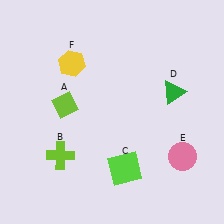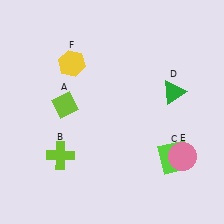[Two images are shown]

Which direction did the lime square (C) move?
The lime square (C) moved right.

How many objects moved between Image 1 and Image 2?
1 object moved between the two images.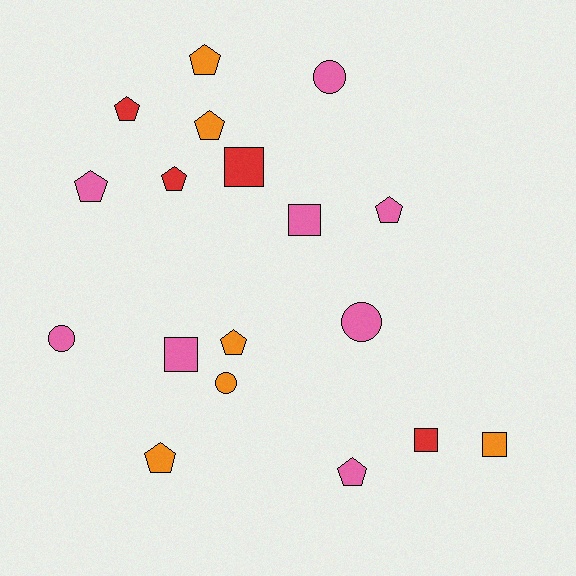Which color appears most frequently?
Pink, with 8 objects.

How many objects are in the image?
There are 18 objects.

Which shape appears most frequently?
Pentagon, with 9 objects.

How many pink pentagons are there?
There are 3 pink pentagons.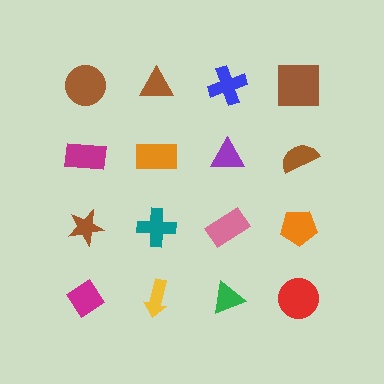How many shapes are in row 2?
4 shapes.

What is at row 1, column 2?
A brown triangle.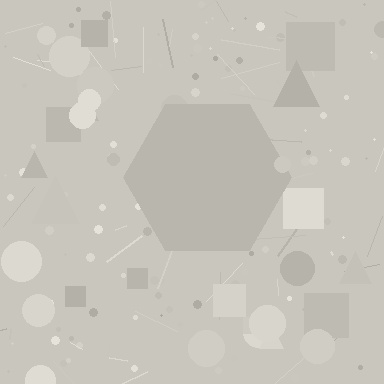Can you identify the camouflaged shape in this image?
The camouflaged shape is a hexagon.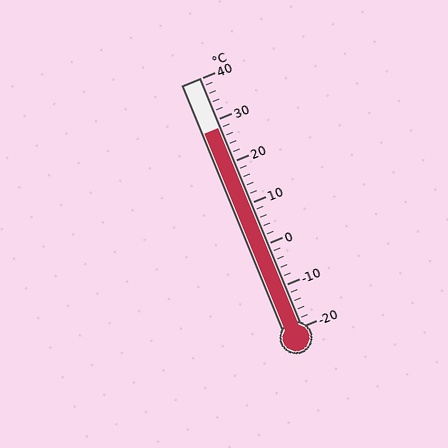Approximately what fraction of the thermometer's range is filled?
The thermometer is filled to approximately 80% of its range.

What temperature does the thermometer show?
The thermometer shows approximately 28°C.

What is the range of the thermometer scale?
The thermometer scale ranges from -20°C to 40°C.